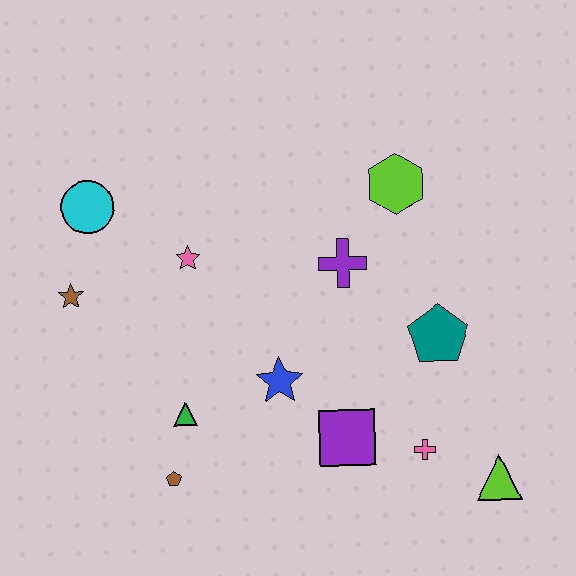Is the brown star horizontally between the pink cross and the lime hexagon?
No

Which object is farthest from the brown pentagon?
The lime hexagon is farthest from the brown pentagon.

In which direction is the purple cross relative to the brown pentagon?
The purple cross is above the brown pentagon.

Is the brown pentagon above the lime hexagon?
No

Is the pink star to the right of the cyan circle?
Yes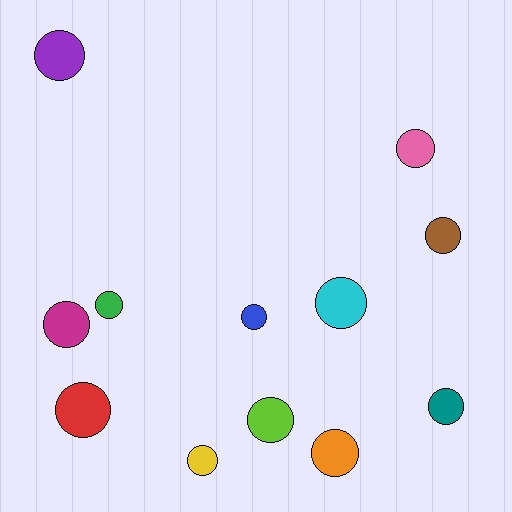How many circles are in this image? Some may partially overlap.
There are 12 circles.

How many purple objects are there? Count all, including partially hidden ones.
There is 1 purple object.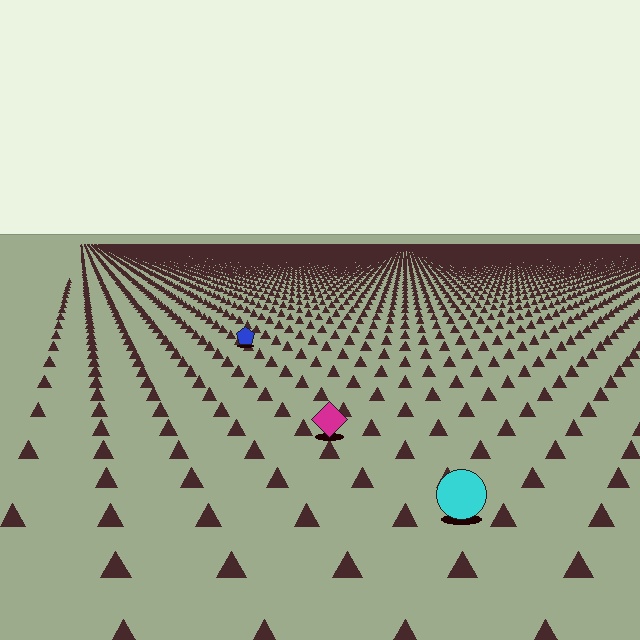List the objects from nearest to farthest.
From nearest to farthest: the cyan circle, the magenta diamond, the blue pentagon.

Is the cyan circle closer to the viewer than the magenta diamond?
Yes. The cyan circle is closer — you can tell from the texture gradient: the ground texture is coarser near it.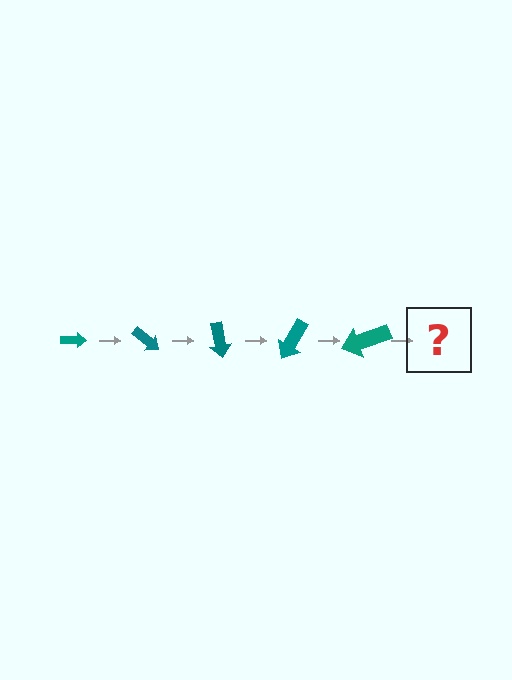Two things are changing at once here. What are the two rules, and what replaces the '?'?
The two rules are that the arrow grows larger each step and it rotates 40 degrees each step. The '?' should be an arrow, larger than the previous one and rotated 200 degrees from the start.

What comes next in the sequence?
The next element should be an arrow, larger than the previous one and rotated 200 degrees from the start.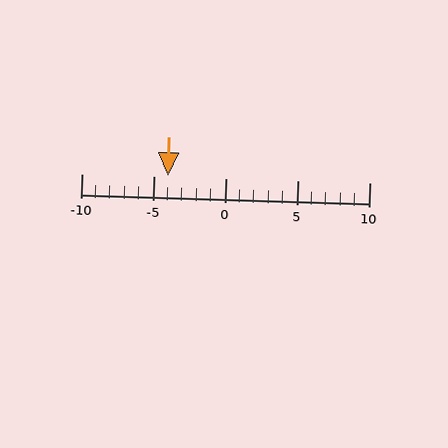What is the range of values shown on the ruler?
The ruler shows values from -10 to 10.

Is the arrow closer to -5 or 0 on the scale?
The arrow is closer to -5.